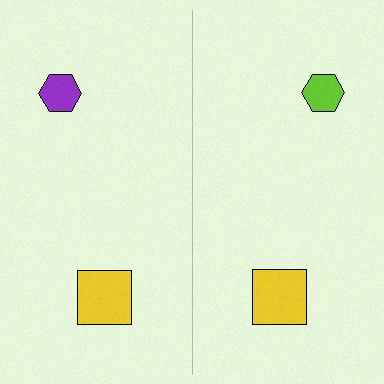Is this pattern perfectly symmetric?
No, the pattern is not perfectly symmetric. The lime hexagon on the right side breaks the symmetry — its mirror counterpart is purple.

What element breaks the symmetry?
The lime hexagon on the right side breaks the symmetry — its mirror counterpart is purple.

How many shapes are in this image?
There are 4 shapes in this image.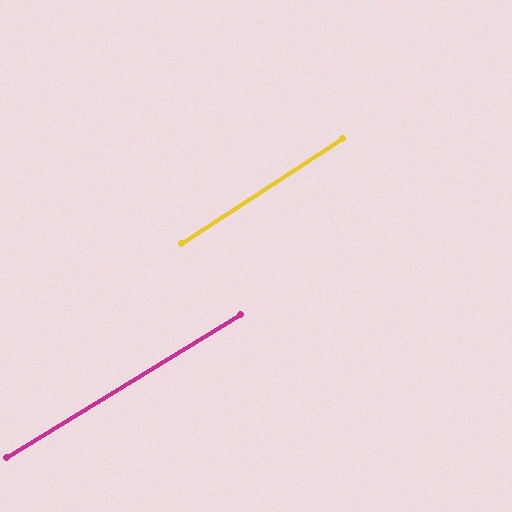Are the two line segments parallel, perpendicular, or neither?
Parallel — their directions differ by only 1.7°.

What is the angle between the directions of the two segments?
Approximately 2 degrees.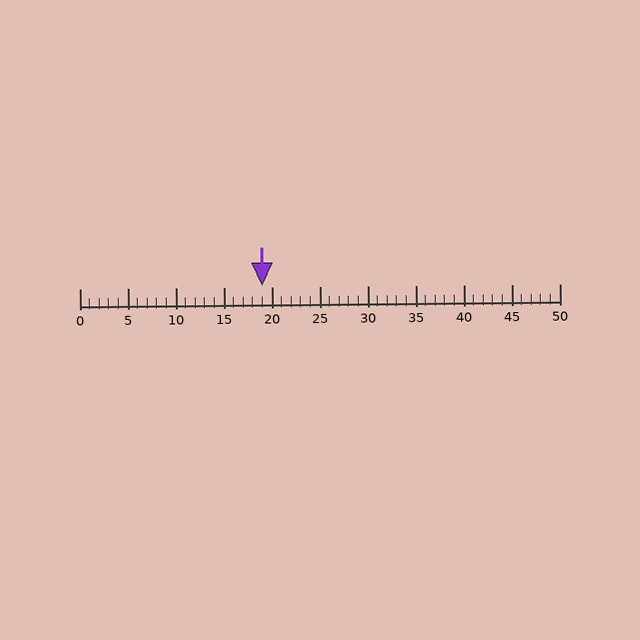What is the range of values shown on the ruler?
The ruler shows values from 0 to 50.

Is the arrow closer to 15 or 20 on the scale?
The arrow is closer to 20.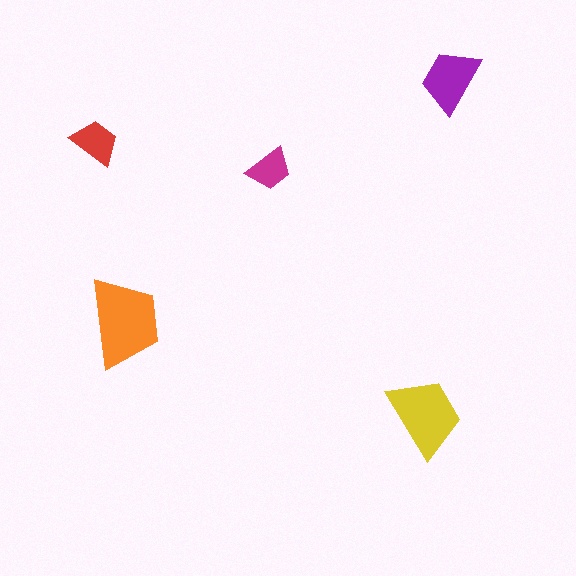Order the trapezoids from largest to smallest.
the orange one, the yellow one, the purple one, the red one, the magenta one.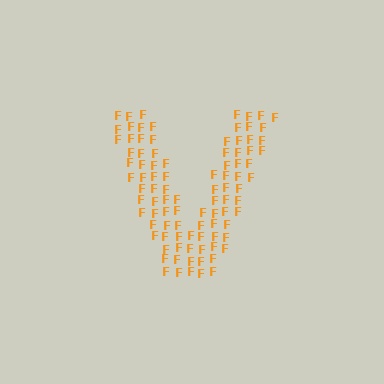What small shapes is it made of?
It is made of small letter F's.